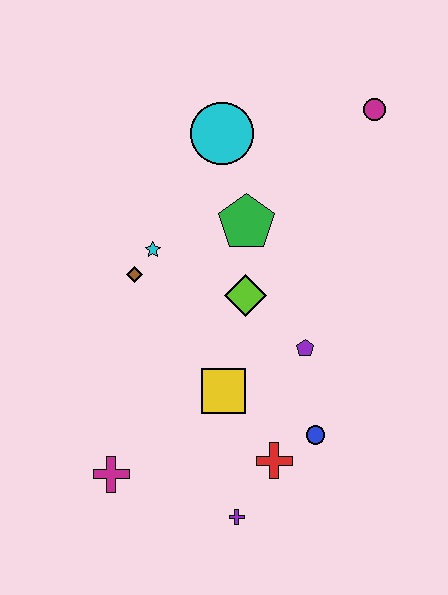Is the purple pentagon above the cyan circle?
No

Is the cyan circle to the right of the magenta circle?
No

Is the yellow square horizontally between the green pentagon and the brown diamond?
Yes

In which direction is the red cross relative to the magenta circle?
The red cross is below the magenta circle.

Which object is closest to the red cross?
The blue circle is closest to the red cross.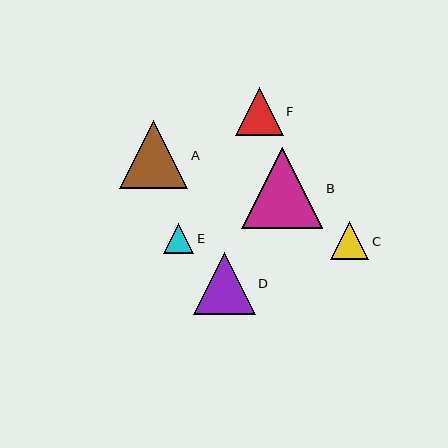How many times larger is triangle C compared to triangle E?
Triangle C is approximately 1.3 times the size of triangle E.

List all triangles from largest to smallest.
From largest to smallest: B, A, D, F, C, E.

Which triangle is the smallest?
Triangle E is the smallest with a size of approximately 30 pixels.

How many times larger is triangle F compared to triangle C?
Triangle F is approximately 1.3 times the size of triangle C.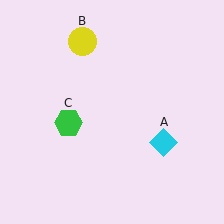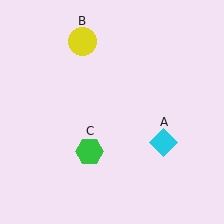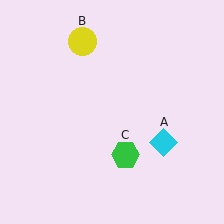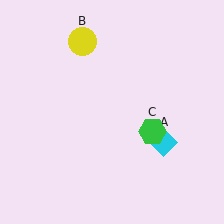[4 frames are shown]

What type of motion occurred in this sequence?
The green hexagon (object C) rotated counterclockwise around the center of the scene.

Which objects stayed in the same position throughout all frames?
Cyan diamond (object A) and yellow circle (object B) remained stationary.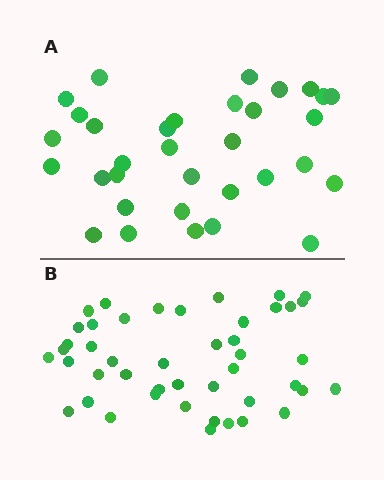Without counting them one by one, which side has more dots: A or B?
Region B (the bottom region) has more dots.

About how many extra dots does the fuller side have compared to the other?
Region B has roughly 12 or so more dots than region A.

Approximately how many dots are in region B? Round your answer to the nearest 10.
About 40 dots. (The exact count is 45, which rounds to 40.)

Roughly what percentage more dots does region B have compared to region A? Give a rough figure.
About 35% more.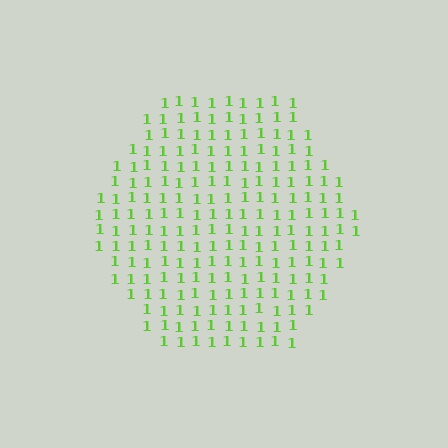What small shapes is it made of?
It is made of small digit 1's.